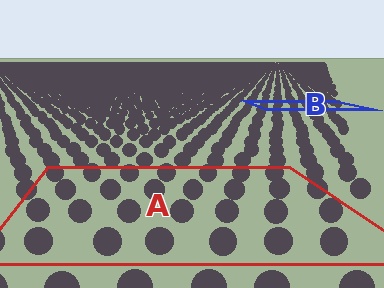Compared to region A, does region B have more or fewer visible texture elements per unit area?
Region B has more texture elements per unit area — they are packed more densely because it is farther away.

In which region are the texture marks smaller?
The texture marks are smaller in region B, because it is farther away.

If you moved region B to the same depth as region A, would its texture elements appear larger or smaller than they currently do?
They would appear larger. At a closer depth, the same texture elements are projected at a bigger on-screen size.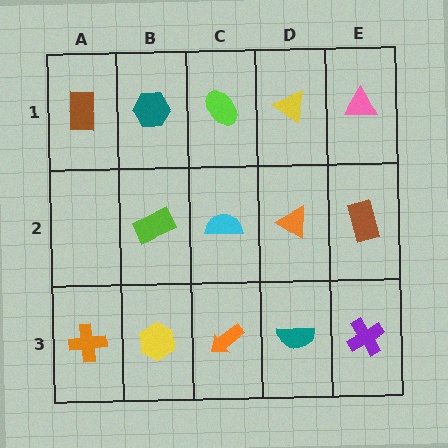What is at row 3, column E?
A purple cross.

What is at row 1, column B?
A teal hexagon.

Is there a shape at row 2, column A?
No, that cell is empty.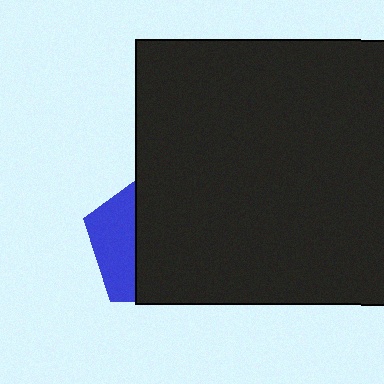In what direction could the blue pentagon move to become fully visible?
The blue pentagon could move left. That would shift it out from behind the black rectangle entirely.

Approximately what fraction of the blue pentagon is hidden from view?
Roughly 68% of the blue pentagon is hidden behind the black rectangle.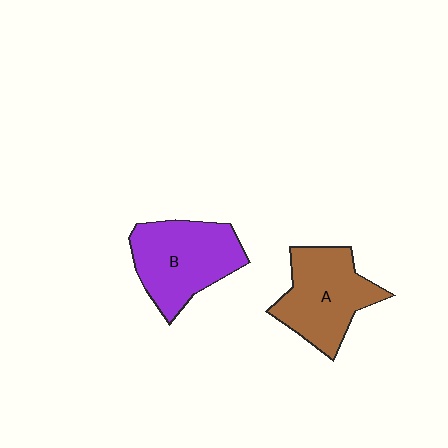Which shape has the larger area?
Shape B (purple).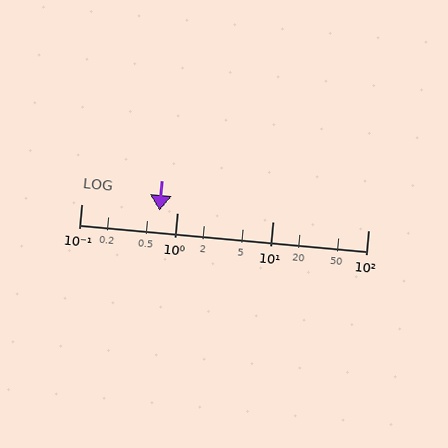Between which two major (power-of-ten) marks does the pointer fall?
The pointer is between 0.1 and 1.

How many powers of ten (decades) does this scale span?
The scale spans 3 decades, from 0.1 to 100.